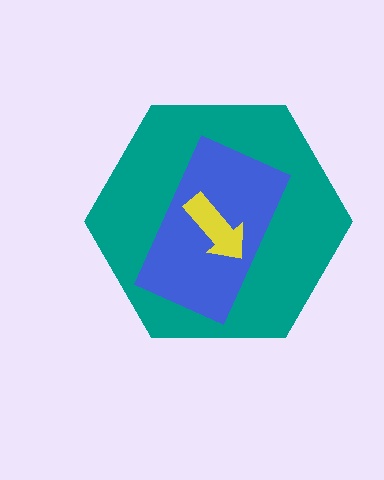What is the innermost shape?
The yellow arrow.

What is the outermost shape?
The teal hexagon.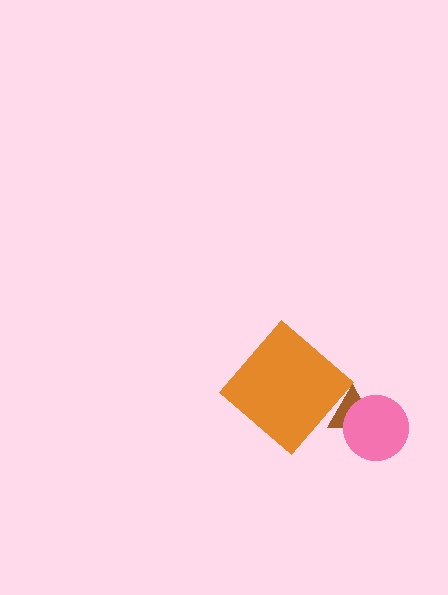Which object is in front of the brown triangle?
The pink circle is in front of the brown triangle.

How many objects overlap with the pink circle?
1 object overlaps with the pink circle.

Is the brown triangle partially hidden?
Yes, it is partially covered by another shape.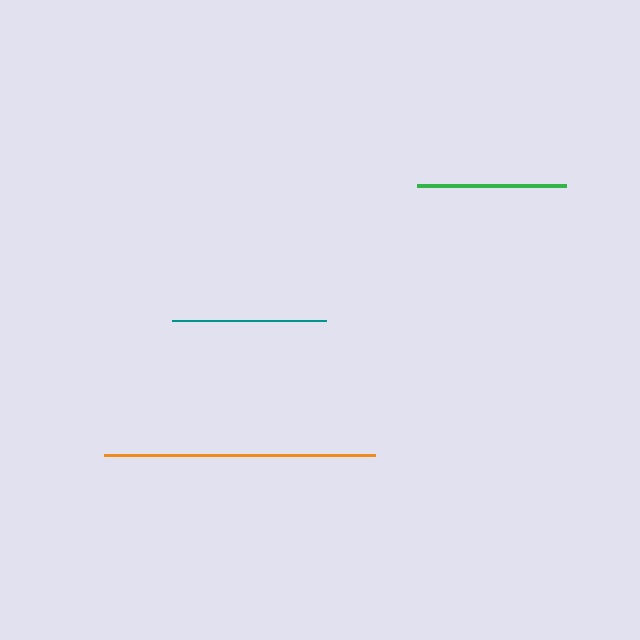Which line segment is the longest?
The orange line is the longest at approximately 271 pixels.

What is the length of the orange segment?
The orange segment is approximately 271 pixels long.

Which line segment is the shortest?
The green line is the shortest at approximately 149 pixels.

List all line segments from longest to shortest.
From longest to shortest: orange, teal, green.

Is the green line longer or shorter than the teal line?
The teal line is longer than the green line.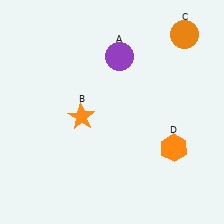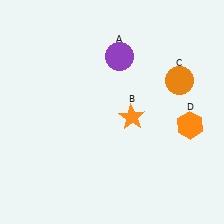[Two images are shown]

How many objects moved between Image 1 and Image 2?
3 objects moved between the two images.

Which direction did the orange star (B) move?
The orange star (B) moved right.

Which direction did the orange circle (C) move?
The orange circle (C) moved down.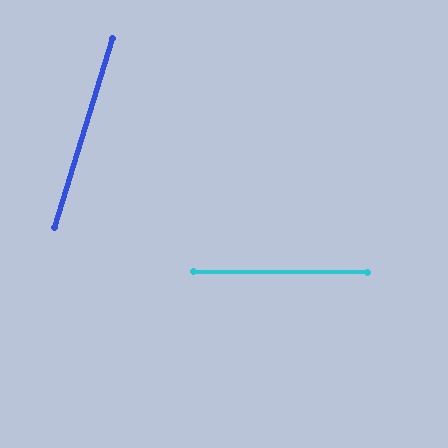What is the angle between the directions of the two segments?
Approximately 73 degrees.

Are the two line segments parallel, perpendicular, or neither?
Neither parallel nor perpendicular — they differ by about 73°.